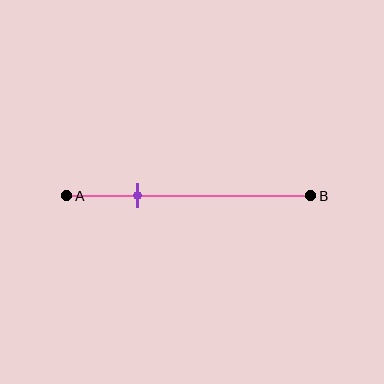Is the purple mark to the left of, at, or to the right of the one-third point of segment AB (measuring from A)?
The purple mark is to the left of the one-third point of segment AB.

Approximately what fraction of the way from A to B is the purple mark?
The purple mark is approximately 30% of the way from A to B.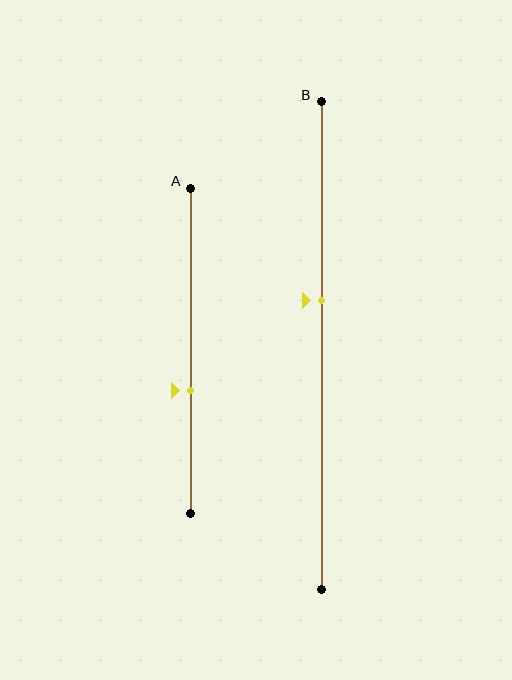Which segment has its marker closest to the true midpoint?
Segment B has its marker closest to the true midpoint.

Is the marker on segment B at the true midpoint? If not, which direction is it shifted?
No, the marker on segment B is shifted upward by about 9% of the segment length.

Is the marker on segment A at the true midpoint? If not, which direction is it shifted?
No, the marker on segment A is shifted downward by about 12% of the segment length.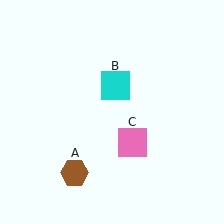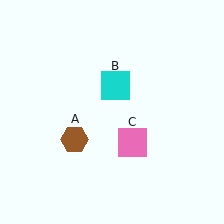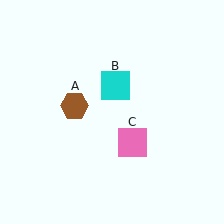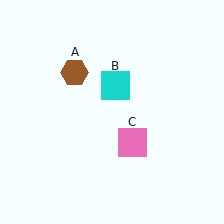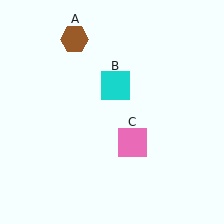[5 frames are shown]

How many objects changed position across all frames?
1 object changed position: brown hexagon (object A).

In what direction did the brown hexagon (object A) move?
The brown hexagon (object A) moved up.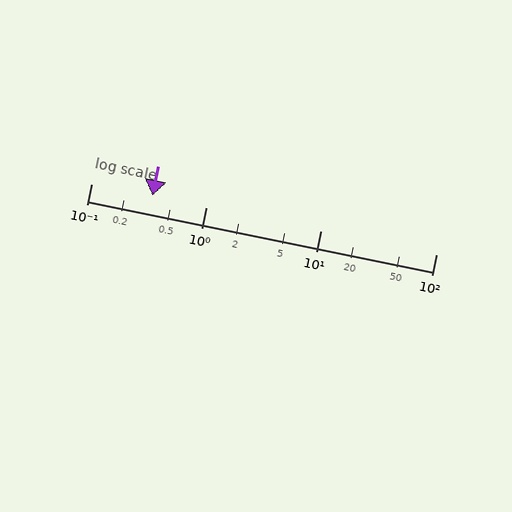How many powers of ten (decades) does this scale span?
The scale spans 3 decades, from 0.1 to 100.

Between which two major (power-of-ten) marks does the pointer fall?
The pointer is between 0.1 and 1.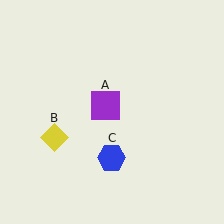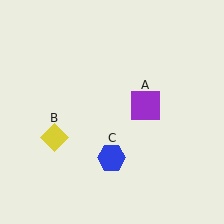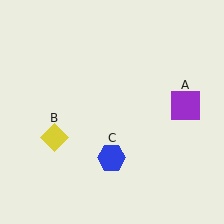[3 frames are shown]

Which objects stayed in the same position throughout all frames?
Yellow diamond (object B) and blue hexagon (object C) remained stationary.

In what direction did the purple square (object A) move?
The purple square (object A) moved right.